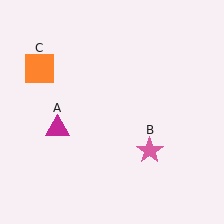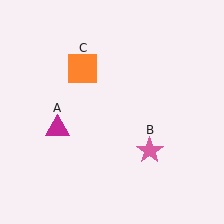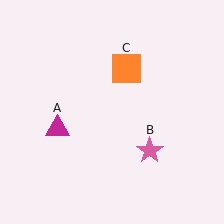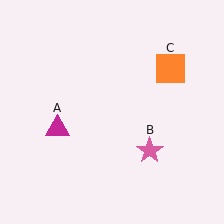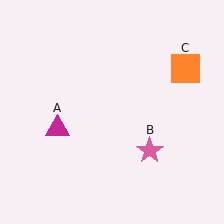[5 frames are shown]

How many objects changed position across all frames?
1 object changed position: orange square (object C).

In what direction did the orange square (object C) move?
The orange square (object C) moved right.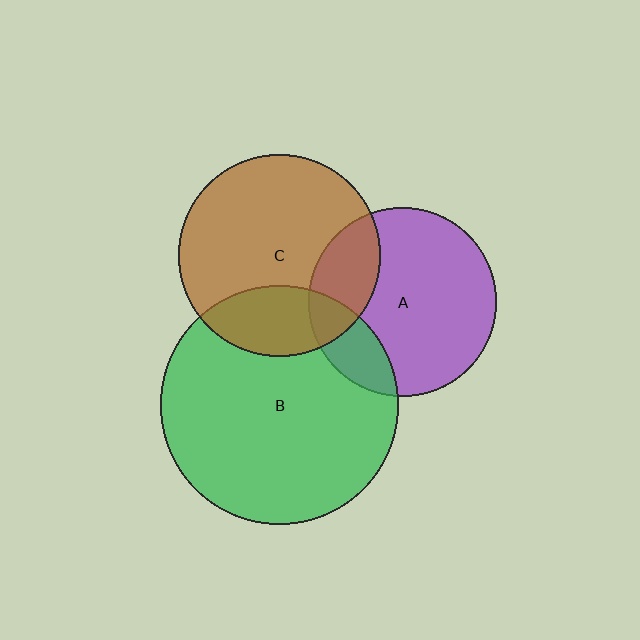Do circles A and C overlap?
Yes.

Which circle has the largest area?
Circle B (green).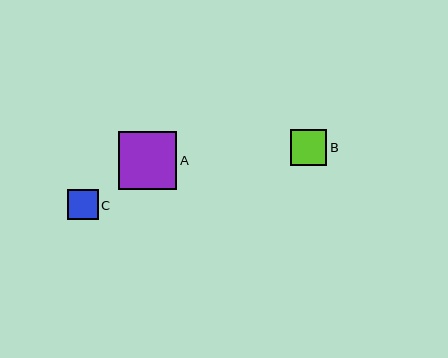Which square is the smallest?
Square C is the smallest with a size of approximately 30 pixels.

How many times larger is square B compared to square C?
Square B is approximately 1.2 times the size of square C.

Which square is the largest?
Square A is the largest with a size of approximately 58 pixels.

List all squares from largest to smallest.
From largest to smallest: A, B, C.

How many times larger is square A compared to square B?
Square A is approximately 1.6 times the size of square B.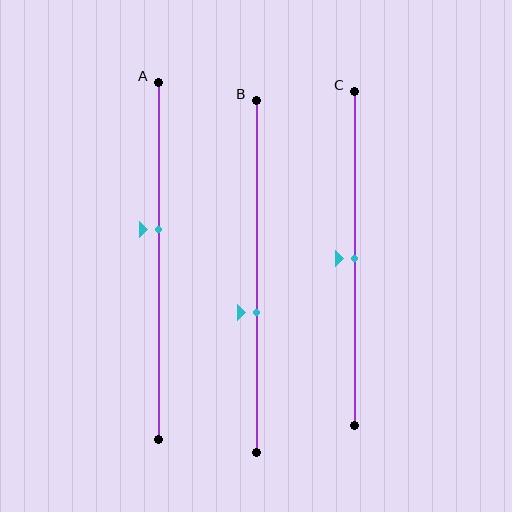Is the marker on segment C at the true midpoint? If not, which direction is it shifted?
Yes, the marker on segment C is at the true midpoint.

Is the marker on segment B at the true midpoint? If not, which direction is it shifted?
No, the marker on segment B is shifted downward by about 10% of the segment length.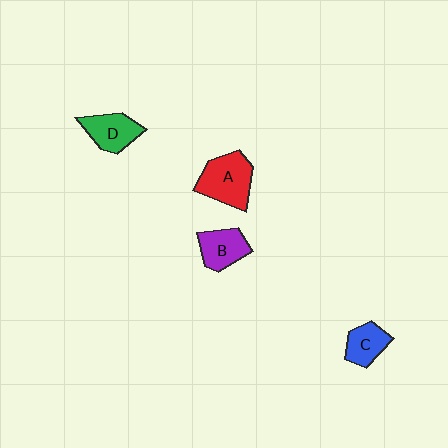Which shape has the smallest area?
Shape C (blue).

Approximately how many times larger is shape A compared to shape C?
Approximately 1.7 times.